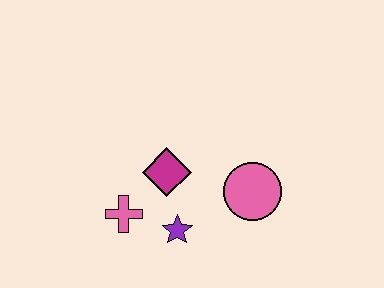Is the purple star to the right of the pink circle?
No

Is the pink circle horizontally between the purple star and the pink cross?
No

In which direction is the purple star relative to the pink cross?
The purple star is to the right of the pink cross.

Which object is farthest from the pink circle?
The pink cross is farthest from the pink circle.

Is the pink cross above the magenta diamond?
No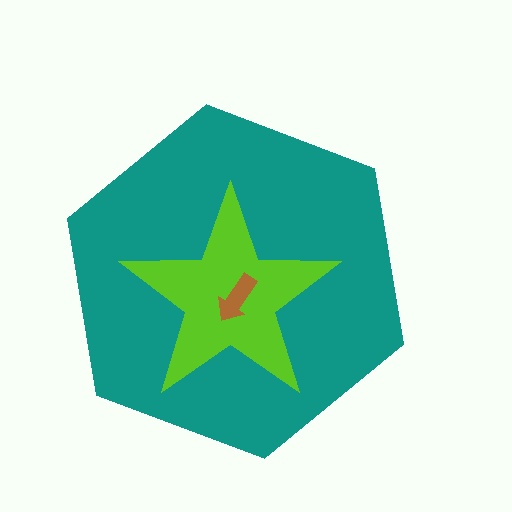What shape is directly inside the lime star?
The brown arrow.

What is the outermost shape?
The teal hexagon.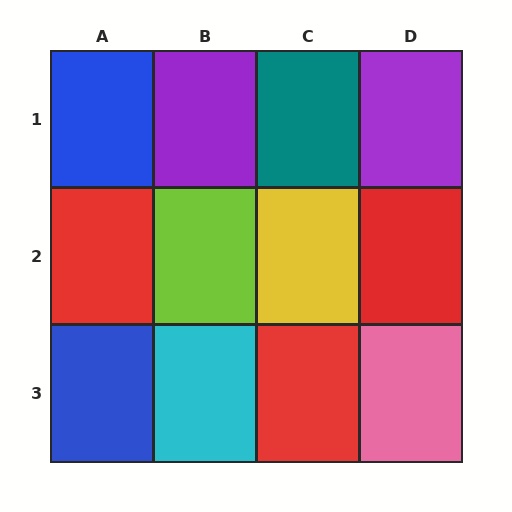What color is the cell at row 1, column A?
Blue.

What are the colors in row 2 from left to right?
Red, lime, yellow, red.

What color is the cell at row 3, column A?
Blue.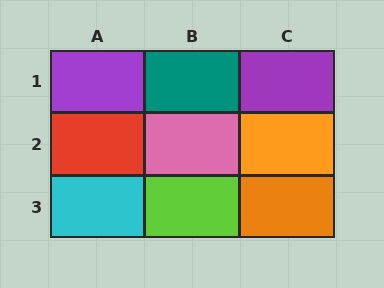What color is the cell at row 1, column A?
Purple.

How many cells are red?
1 cell is red.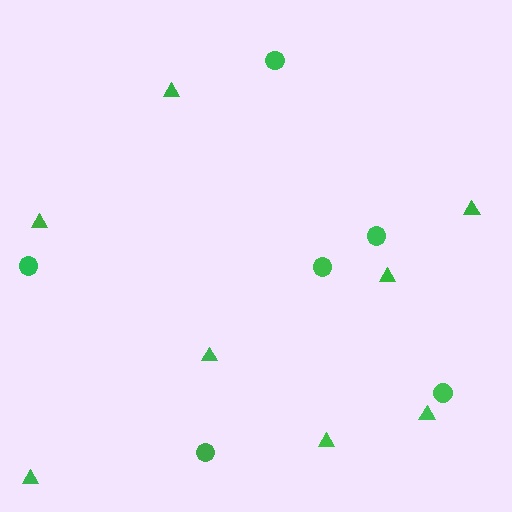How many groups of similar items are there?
There are 2 groups: one group of circles (6) and one group of triangles (8).